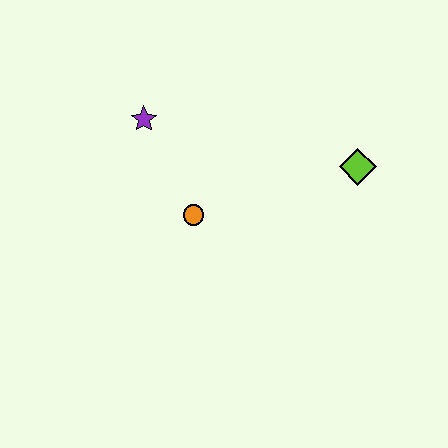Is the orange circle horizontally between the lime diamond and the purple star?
Yes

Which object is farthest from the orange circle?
The lime diamond is farthest from the orange circle.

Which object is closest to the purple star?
The orange circle is closest to the purple star.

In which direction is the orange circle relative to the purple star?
The orange circle is below the purple star.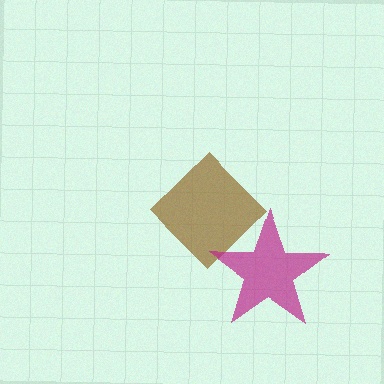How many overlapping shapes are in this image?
There are 2 overlapping shapes in the image.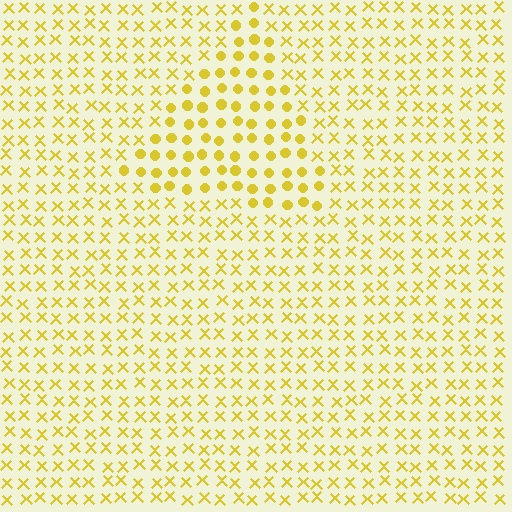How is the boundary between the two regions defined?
The boundary is defined by a change in element shape: circles inside vs. X marks outside. All elements share the same color and spacing.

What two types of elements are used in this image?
The image uses circles inside the triangle region and X marks outside it.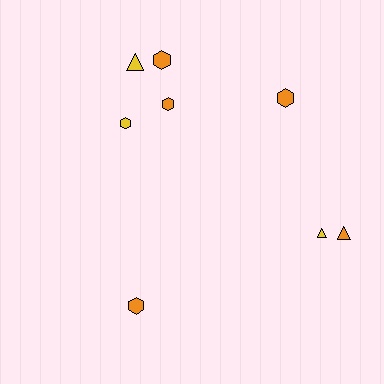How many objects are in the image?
There are 8 objects.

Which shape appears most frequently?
Hexagon, with 5 objects.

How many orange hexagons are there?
There are 4 orange hexagons.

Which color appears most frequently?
Orange, with 5 objects.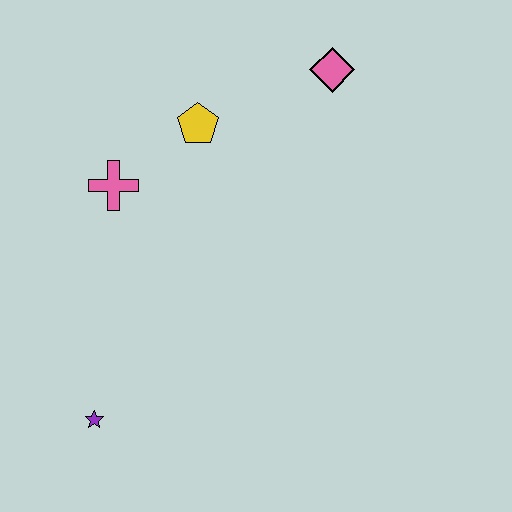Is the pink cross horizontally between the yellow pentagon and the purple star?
Yes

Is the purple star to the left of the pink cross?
Yes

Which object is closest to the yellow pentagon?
The pink cross is closest to the yellow pentagon.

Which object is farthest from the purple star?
The pink diamond is farthest from the purple star.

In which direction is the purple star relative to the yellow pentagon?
The purple star is below the yellow pentagon.